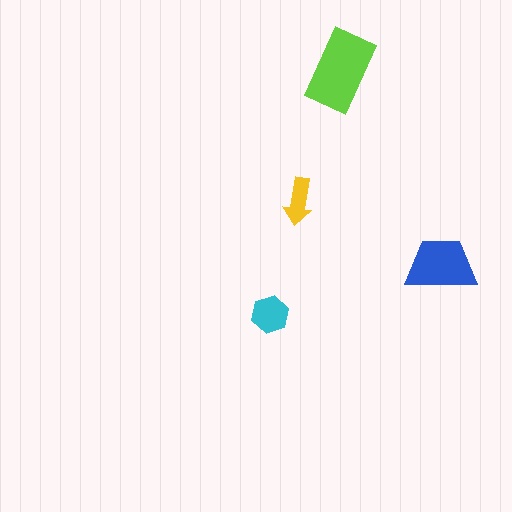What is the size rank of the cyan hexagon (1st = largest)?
3rd.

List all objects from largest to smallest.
The lime rectangle, the blue trapezoid, the cyan hexagon, the yellow arrow.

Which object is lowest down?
The cyan hexagon is bottommost.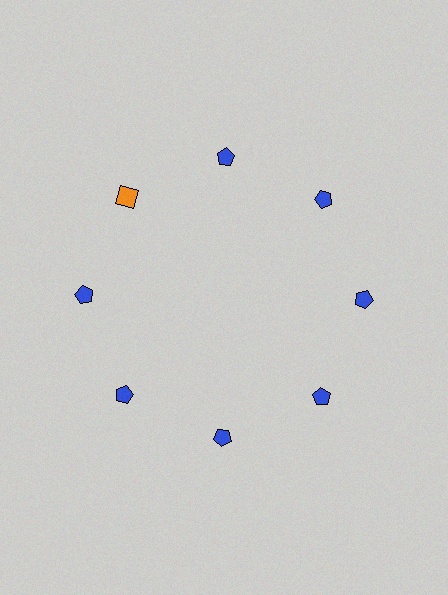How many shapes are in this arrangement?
There are 8 shapes arranged in a ring pattern.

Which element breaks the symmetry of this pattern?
The orange square at roughly the 10 o'clock position breaks the symmetry. All other shapes are blue pentagons.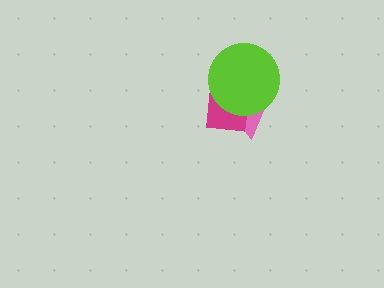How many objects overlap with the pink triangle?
2 objects overlap with the pink triangle.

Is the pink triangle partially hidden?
Yes, it is partially covered by another shape.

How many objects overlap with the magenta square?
2 objects overlap with the magenta square.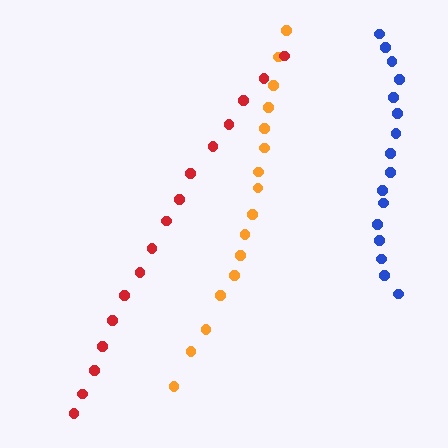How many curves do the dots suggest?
There are 3 distinct paths.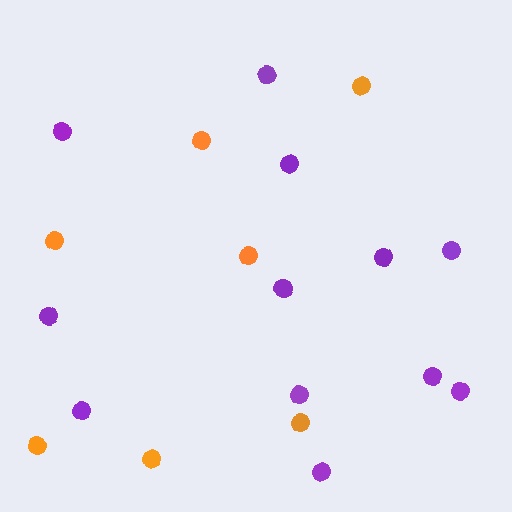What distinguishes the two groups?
There are 2 groups: one group of purple circles (12) and one group of orange circles (7).